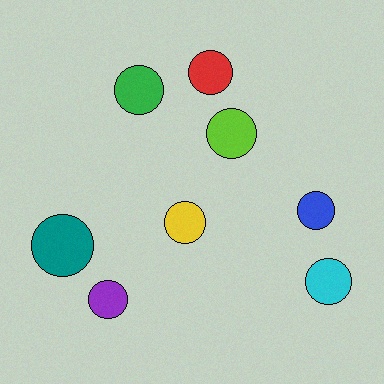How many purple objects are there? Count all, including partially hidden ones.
There is 1 purple object.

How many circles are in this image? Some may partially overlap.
There are 8 circles.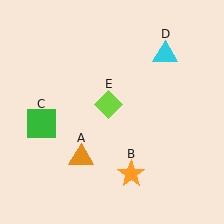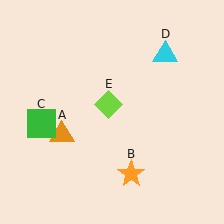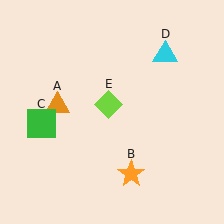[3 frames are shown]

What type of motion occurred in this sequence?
The orange triangle (object A) rotated clockwise around the center of the scene.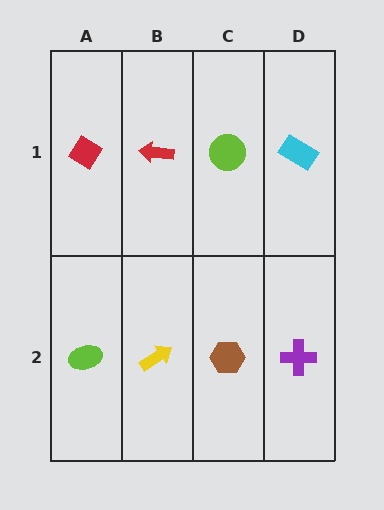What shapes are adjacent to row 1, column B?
A yellow arrow (row 2, column B), a red diamond (row 1, column A), a lime circle (row 1, column C).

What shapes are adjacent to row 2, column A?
A red diamond (row 1, column A), a yellow arrow (row 2, column B).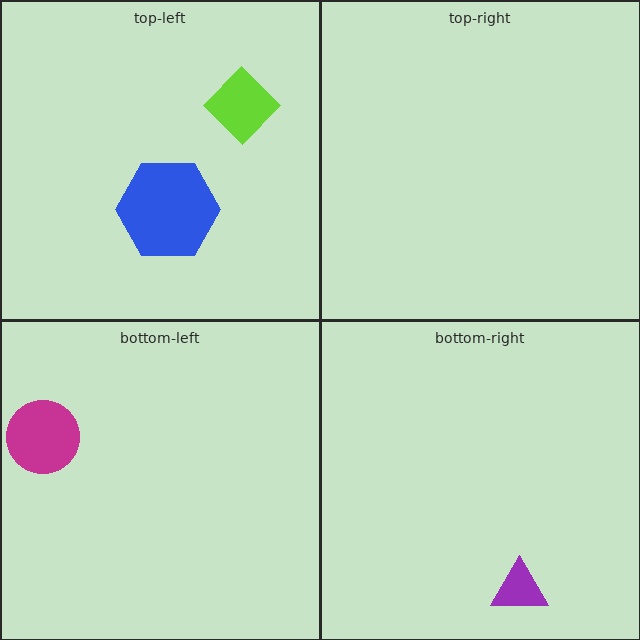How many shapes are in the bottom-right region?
1.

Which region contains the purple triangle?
The bottom-right region.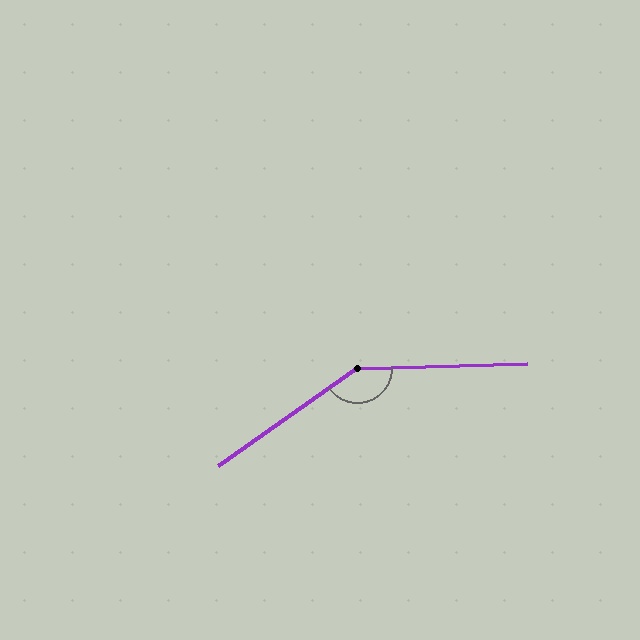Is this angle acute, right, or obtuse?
It is obtuse.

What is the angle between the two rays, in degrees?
Approximately 147 degrees.